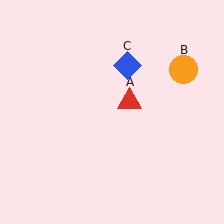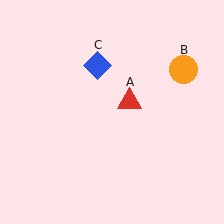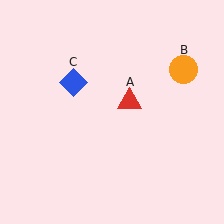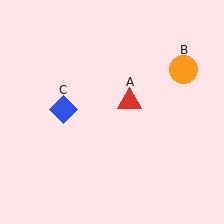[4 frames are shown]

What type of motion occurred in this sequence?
The blue diamond (object C) rotated counterclockwise around the center of the scene.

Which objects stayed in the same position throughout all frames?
Red triangle (object A) and orange circle (object B) remained stationary.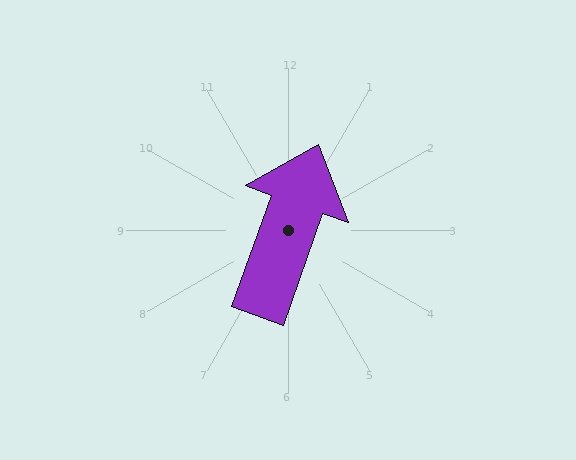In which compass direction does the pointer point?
North.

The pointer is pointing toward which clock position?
Roughly 1 o'clock.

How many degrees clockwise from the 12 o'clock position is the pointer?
Approximately 20 degrees.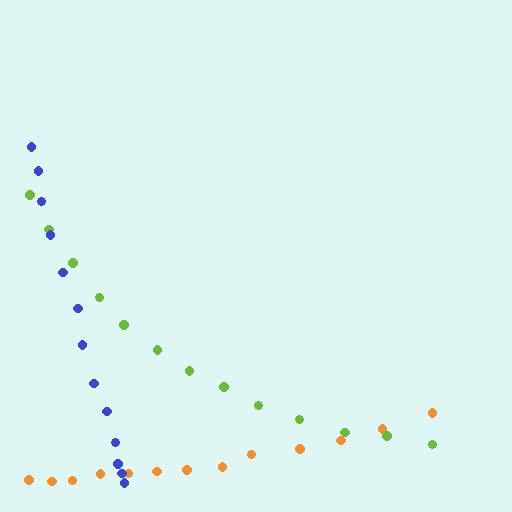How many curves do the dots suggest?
There are 3 distinct paths.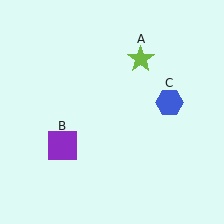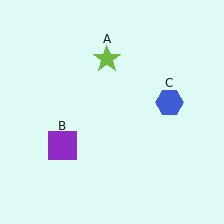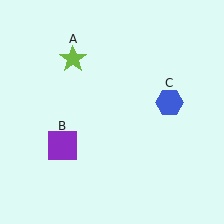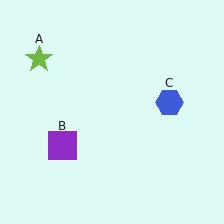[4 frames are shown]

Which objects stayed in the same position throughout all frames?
Purple square (object B) and blue hexagon (object C) remained stationary.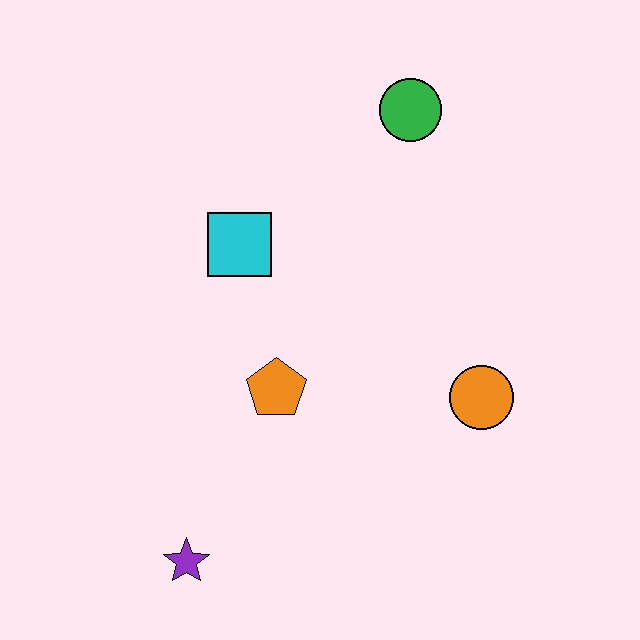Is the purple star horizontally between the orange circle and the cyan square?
No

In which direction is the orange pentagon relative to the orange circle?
The orange pentagon is to the left of the orange circle.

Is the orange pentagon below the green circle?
Yes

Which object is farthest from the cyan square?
The purple star is farthest from the cyan square.